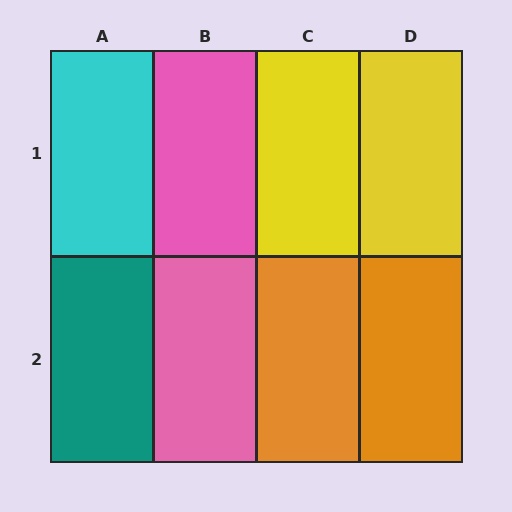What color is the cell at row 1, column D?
Yellow.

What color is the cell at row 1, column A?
Cyan.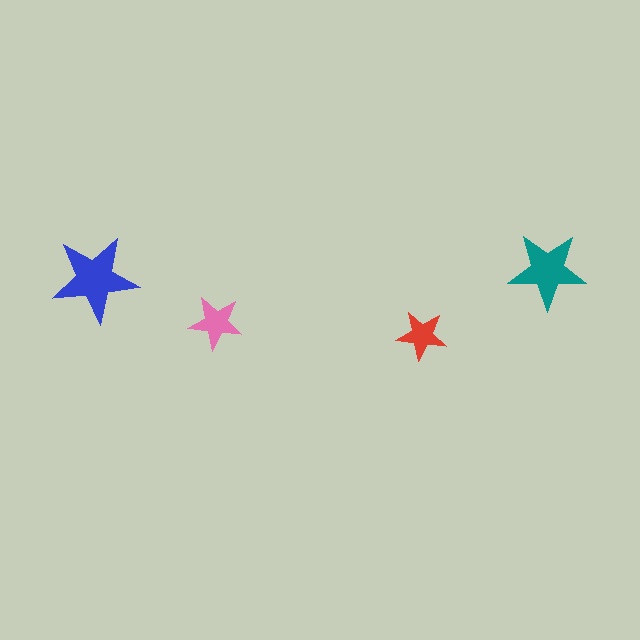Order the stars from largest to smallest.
the blue one, the teal one, the pink one, the red one.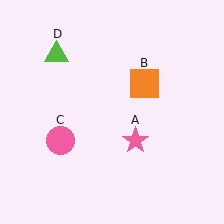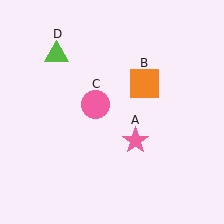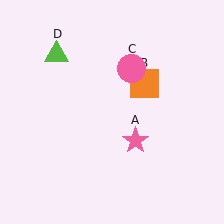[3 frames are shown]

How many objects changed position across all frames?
1 object changed position: pink circle (object C).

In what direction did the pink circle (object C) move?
The pink circle (object C) moved up and to the right.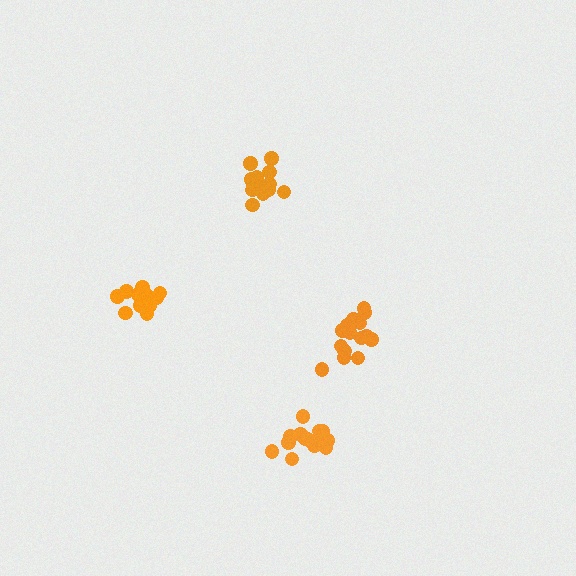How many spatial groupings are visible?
There are 4 spatial groupings.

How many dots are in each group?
Group 1: 13 dots, Group 2: 14 dots, Group 3: 14 dots, Group 4: 16 dots (57 total).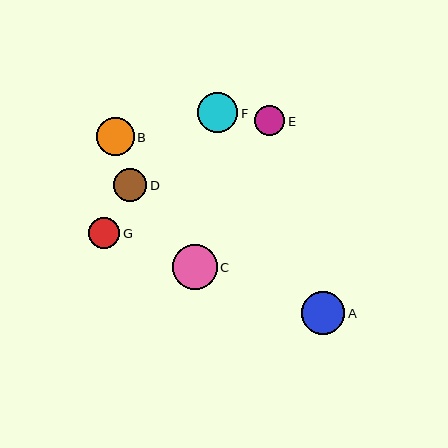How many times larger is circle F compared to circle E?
Circle F is approximately 1.3 times the size of circle E.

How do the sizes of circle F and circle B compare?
Circle F and circle B are approximately the same size.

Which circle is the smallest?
Circle E is the smallest with a size of approximately 30 pixels.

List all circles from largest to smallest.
From largest to smallest: C, A, F, B, D, G, E.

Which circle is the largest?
Circle C is the largest with a size of approximately 45 pixels.